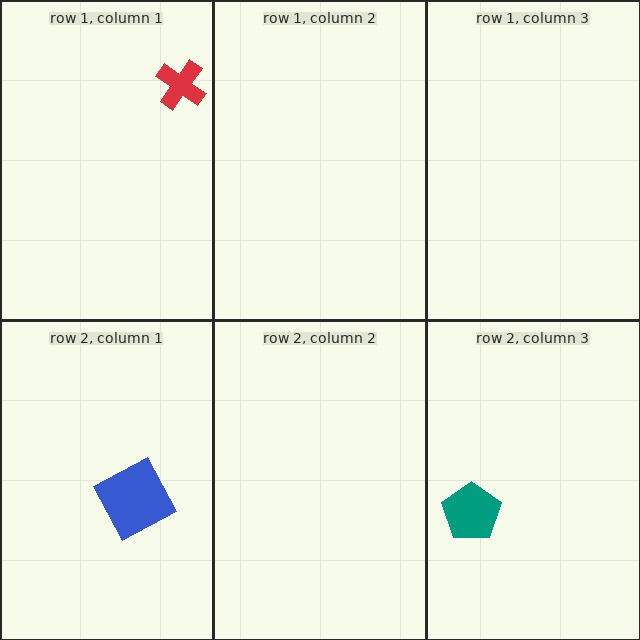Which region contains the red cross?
The row 1, column 1 region.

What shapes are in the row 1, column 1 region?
The red cross.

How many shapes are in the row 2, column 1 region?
1.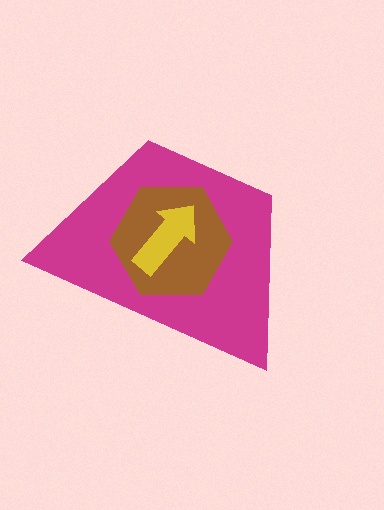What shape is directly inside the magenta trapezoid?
The brown hexagon.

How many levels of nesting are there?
3.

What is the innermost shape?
The yellow arrow.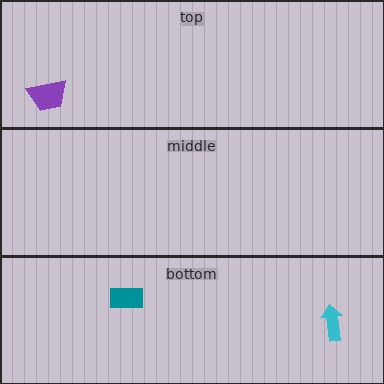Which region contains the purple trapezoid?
The top region.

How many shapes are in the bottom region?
2.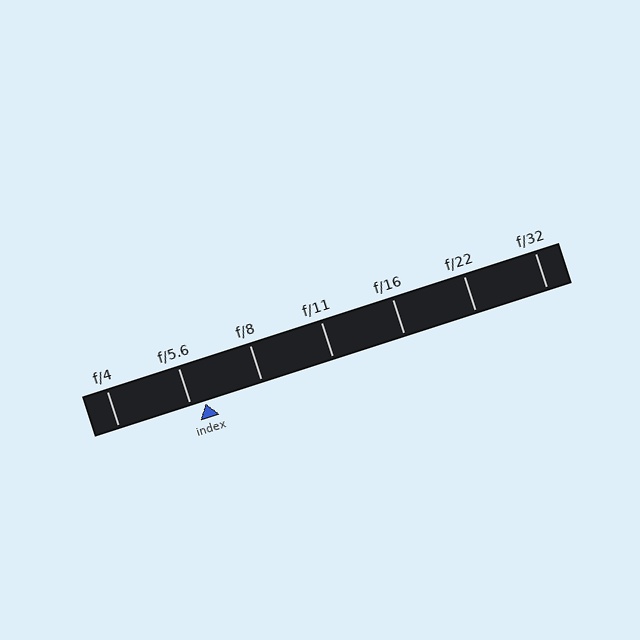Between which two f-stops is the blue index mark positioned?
The index mark is between f/5.6 and f/8.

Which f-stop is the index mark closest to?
The index mark is closest to f/5.6.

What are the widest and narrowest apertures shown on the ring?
The widest aperture shown is f/4 and the narrowest is f/32.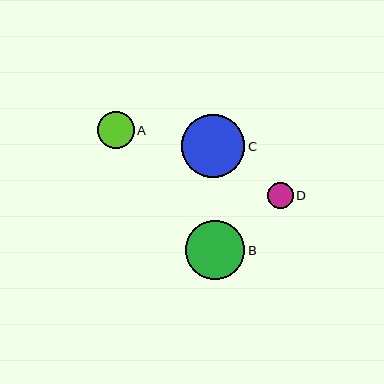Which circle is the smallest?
Circle D is the smallest with a size of approximately 26 pixels.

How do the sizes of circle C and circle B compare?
Circle C and circle B are approximately the same size.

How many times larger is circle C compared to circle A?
Circle C is approximately 1.7 times the size of circle A.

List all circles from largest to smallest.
From largest to smallest: C, B, A, D.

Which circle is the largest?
Circle C is the largest with a size of approximately 64 pixels.